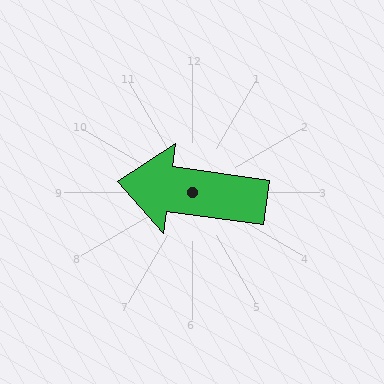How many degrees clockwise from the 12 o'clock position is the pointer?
Approximately 278 degrees.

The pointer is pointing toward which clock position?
Roughly 9 o'clock.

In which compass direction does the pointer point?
West.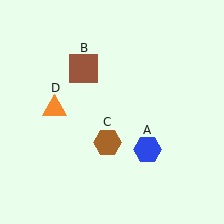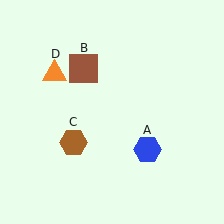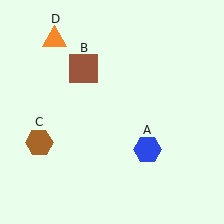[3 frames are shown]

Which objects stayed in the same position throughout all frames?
Blue hexagon (object A) and brown square (object B) remained stationary.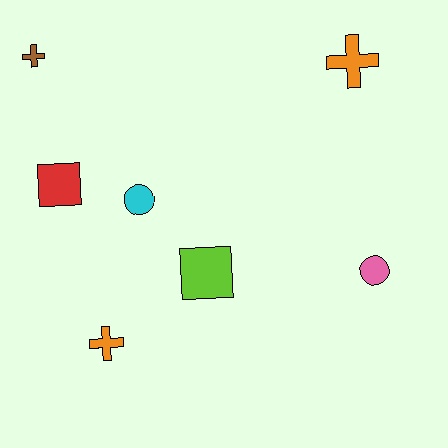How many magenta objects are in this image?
There are no magenta objects.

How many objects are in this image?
There are 7 objects.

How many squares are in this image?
There are 2 squares.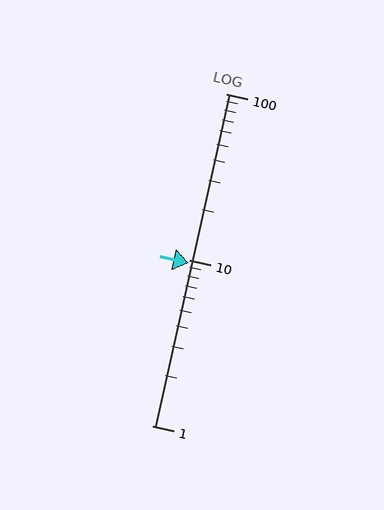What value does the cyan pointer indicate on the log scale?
The pointer indicates approximately 9.6.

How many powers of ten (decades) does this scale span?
The scale spans 2 decades, from 1 to 100.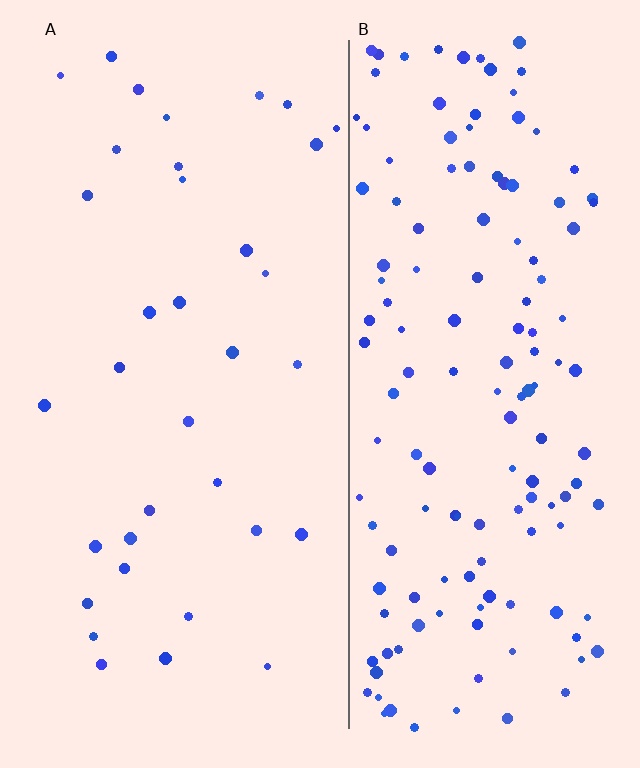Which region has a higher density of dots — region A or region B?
B (the right).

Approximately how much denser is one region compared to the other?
Approximately 4.2× — region B over region A.